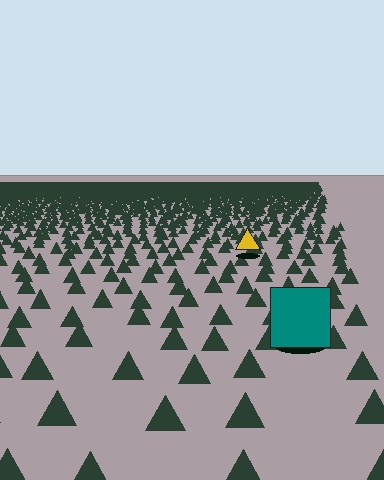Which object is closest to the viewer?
The teal square is closest. The texture marks near it are larger and more spread out.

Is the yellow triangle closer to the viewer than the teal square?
No. The teal square is closer — you can tell from the texture gradient: the ground texture is coarser near it.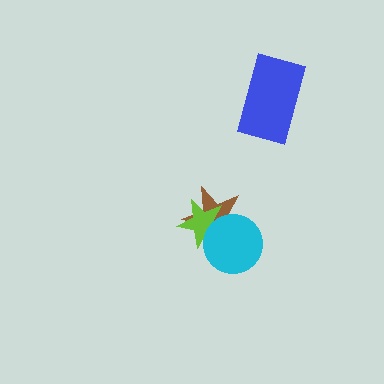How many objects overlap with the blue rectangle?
0 objects overlap with the blue rectangle.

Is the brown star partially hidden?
Yes, it is partially covered by another shape.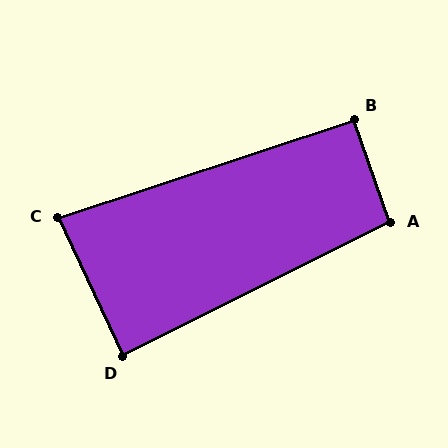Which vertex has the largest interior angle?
A, at approximately 97 degrees.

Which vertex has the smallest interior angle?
C, at approximately 83 degrees.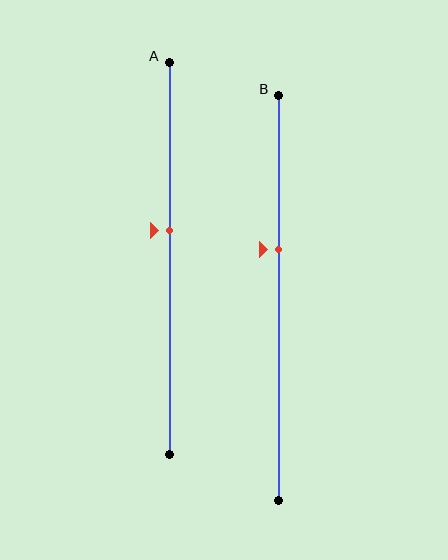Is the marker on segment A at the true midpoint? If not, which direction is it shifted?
No, the marker on segment A is shifted upward by about 7% of the segment length.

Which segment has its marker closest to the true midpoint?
Segment A has its marker closest to the true midpoint.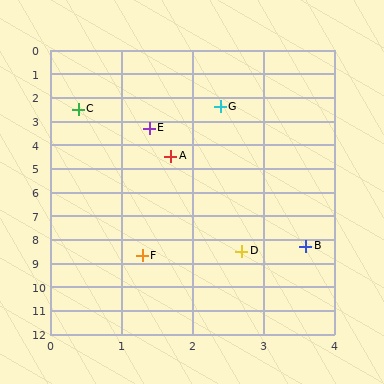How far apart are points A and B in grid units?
Points A and B are about 4.2 grid units apart.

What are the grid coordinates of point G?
Point G is at approximately (2.4, 2.4).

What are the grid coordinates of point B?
Point B is at approximately (3.6, 8.3).